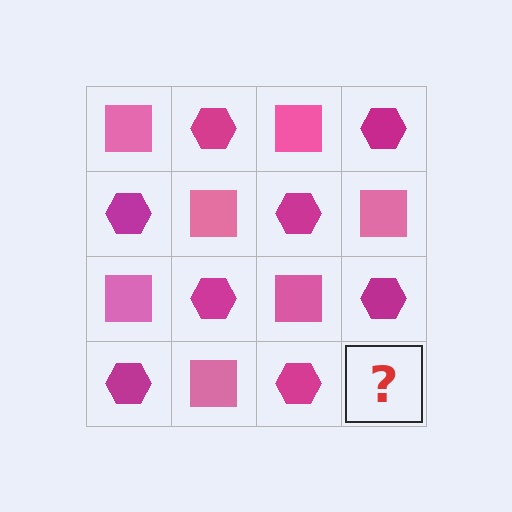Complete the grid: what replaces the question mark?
The question mark should be replaced with a pink square.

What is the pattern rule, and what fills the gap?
The rule is that it alternates pink square and magenta hexagon in a checkerboard pattern. The gap should be filled with a pink square.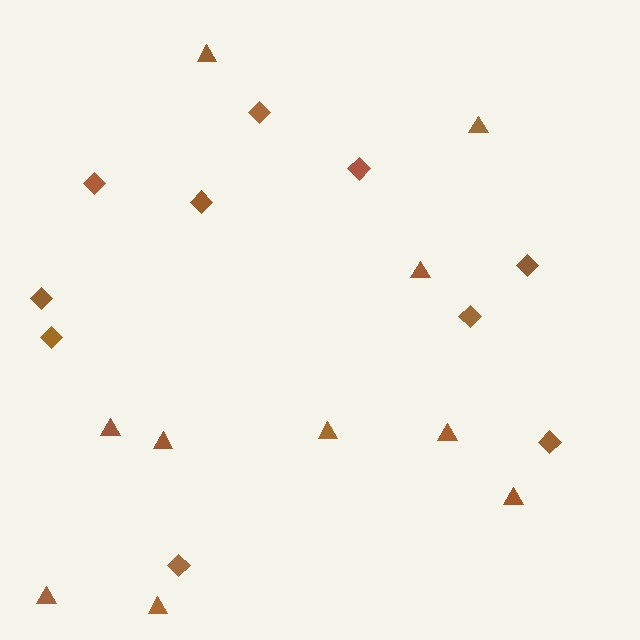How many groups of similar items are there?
There are 2 groups: one group of diamonds (10) and one group of triangles (10).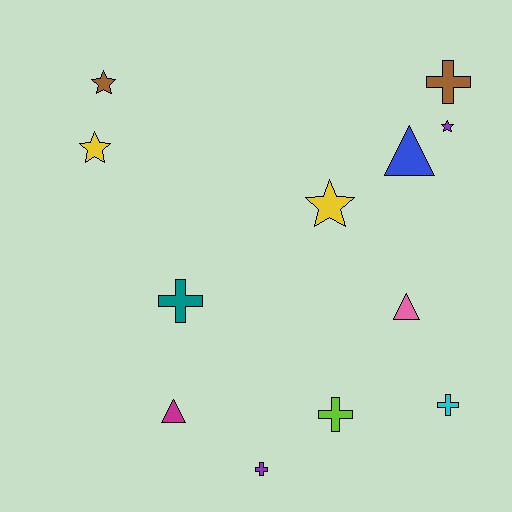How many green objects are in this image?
There are no green objects.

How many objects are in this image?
There are 12 objects.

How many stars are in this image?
There are 4 stars.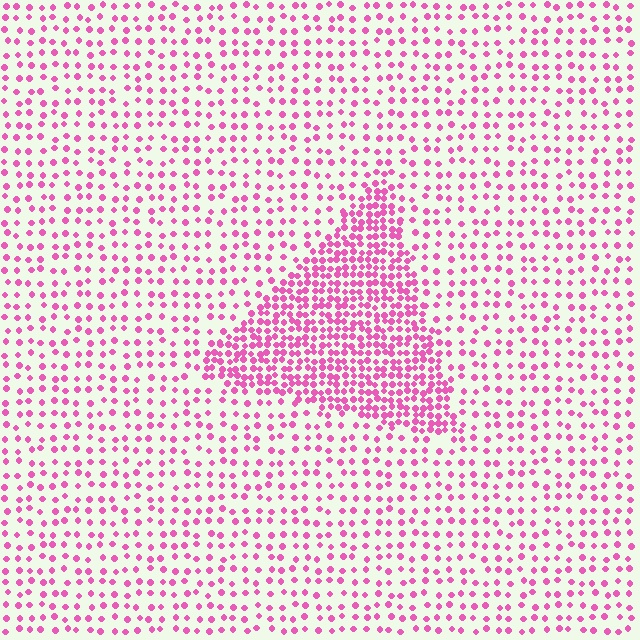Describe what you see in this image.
The image contains small pink elements arranged at two different densities. A triangle-shaped region is visible where the elements are more densely packed than the surrounding area.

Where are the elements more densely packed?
The elements are more densely packed inside the triangle boundary.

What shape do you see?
I see a triangle.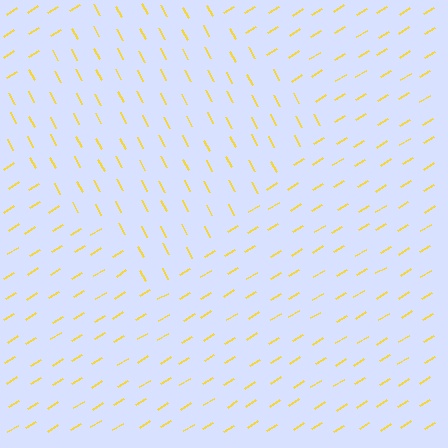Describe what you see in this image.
The image is filled with small yellow line segments. A diamond region in the image has lines oriented differently from the surrounding lines, creating a visible texture boundary.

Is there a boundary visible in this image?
Yes, there is a texture boundary formed by a change in line orientation.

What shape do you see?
I see a diamond.